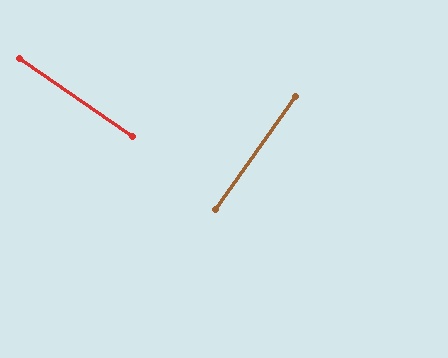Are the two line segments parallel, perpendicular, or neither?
Perpendicular — they meet at approximately 90°.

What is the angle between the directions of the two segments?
Approximately 90 degrees.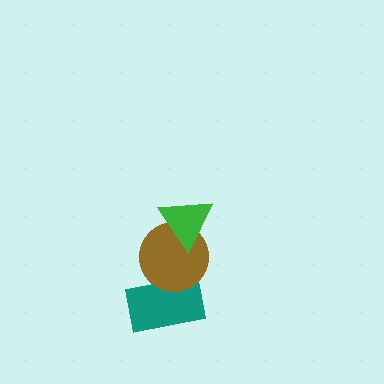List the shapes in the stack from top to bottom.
From top to bottom: the green triangle, the brown circle, the teal rectangle.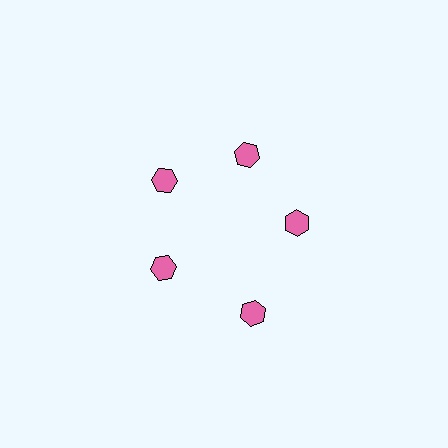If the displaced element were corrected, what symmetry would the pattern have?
It would have 5-fold rotational symmetry — the pattern would map onto itself every 72 degrees.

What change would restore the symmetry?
The symmetry would be restored by moving it inward, back onto the ring so that all 5 hexagons sit at equal angles and equal distance from the center.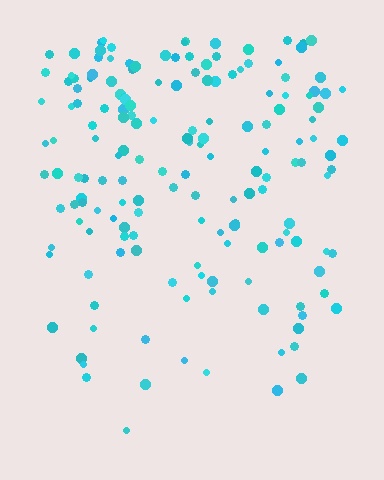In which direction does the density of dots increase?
From bottom to top, with the top side densest.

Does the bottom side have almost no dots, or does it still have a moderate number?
Still a moderate number, just noticeably fewer than the top.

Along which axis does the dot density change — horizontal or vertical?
Vertical.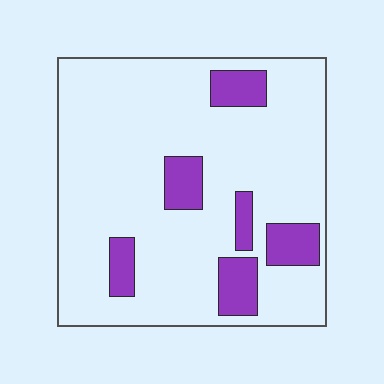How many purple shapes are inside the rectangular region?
6.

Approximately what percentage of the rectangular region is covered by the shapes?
Approximately 15%.